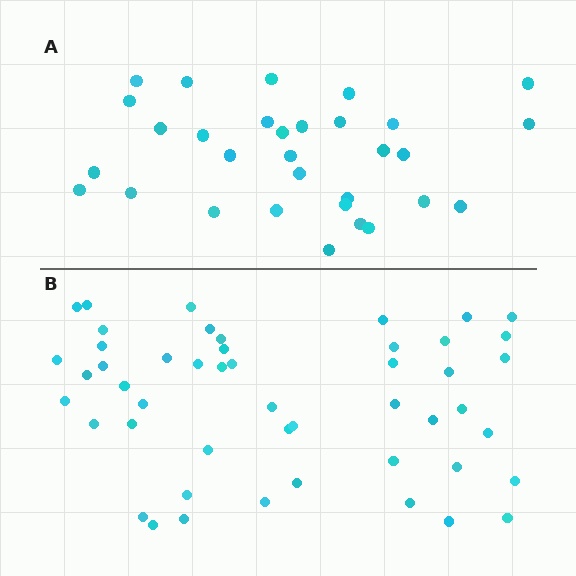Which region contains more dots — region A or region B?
Region B (the bottom region) has more dots.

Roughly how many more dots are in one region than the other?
Region B has approximately 20 more dots than region A.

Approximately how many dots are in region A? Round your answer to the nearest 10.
About 30 dots. (The exact count is 31, which rounds to 30.)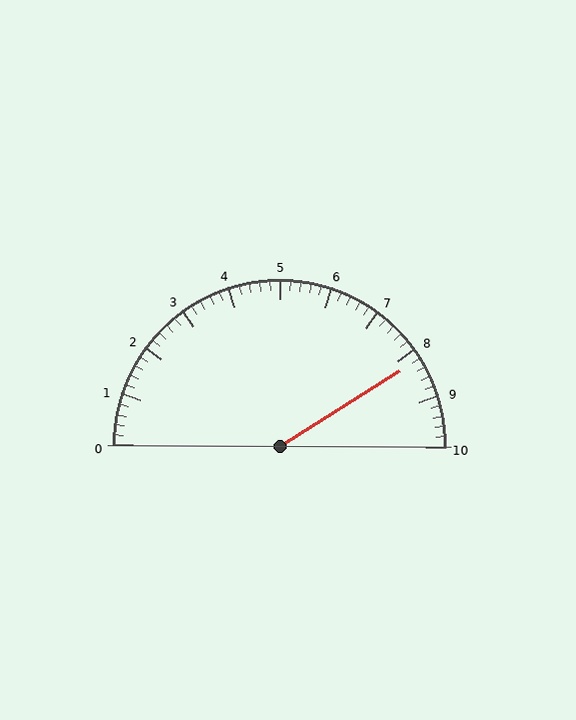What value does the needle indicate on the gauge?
The needle indicates approximately 8.2.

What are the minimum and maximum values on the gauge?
The gauge ranges from 0 to 10.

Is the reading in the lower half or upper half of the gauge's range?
The reading is in the upper half of the range (0 to 10).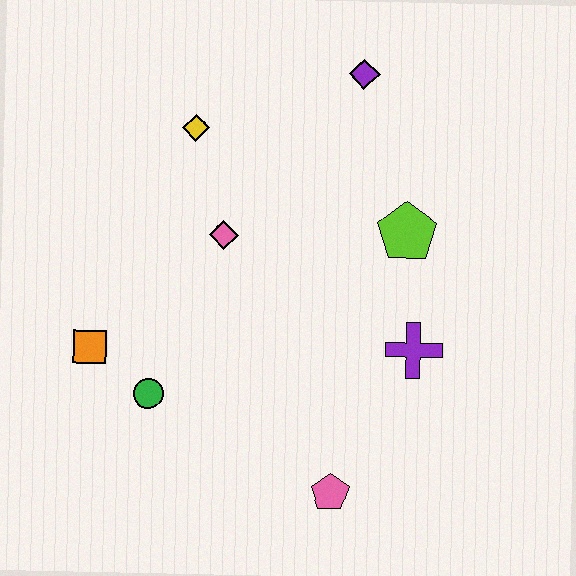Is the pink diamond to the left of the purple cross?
Yes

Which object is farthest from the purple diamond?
The pink pentagon is farthest from the purple diamond.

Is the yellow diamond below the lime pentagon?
No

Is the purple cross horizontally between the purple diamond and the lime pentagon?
No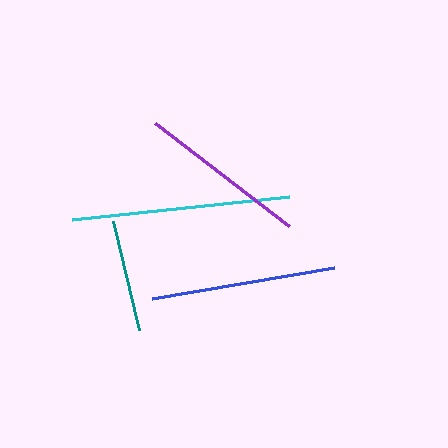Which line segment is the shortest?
The teal line is the shortest at approximately 112 pixels.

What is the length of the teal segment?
The teal segment is approximately 112 pixels long.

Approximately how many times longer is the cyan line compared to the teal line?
The cyan line is approximately 1.9 times the length of the teal line.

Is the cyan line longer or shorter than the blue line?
The cyan line is longer than the blue line.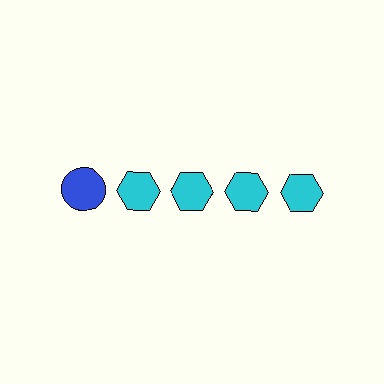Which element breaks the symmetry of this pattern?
The blue circle in the top row, leftmost column breaks the symmetry. All other shapes are cyan hexagons.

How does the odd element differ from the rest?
It differs in both color (blue instead of cyan) and shape (circle instead of hexagon).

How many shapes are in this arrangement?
There are 5 shapes arranged in a grid pattern.